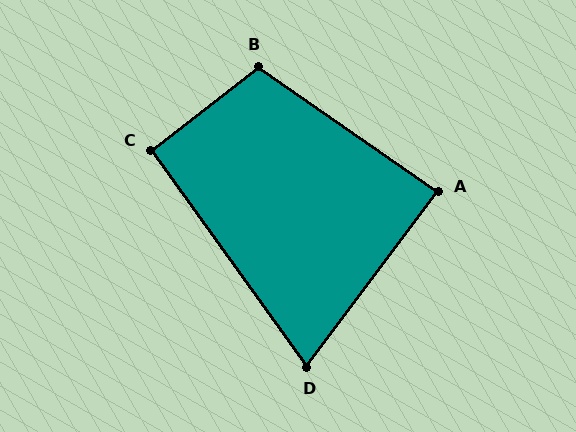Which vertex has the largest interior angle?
B, at approximately 107 degrees.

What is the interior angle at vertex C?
Approximately 92 degrees (approximately right).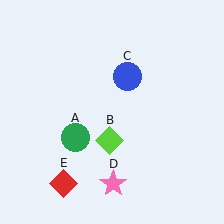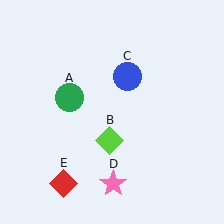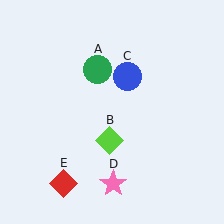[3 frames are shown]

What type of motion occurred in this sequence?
The green circle (object A) rotated clockwise around the center of the scene.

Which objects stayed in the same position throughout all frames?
Lime diamond (object B) and blue circle (object C) and pink star (object D) and red diamond (object E) remained stationary.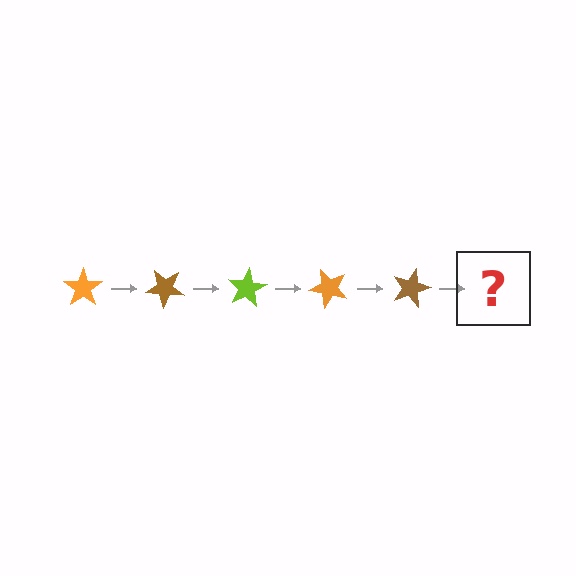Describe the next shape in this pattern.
It should be a lime star, rotated 200 degrees from the start.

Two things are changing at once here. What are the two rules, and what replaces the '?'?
The two rules are that it rotates 40 degrees each step and the color cycles through orange, brown, and lime. The '?' should be a lime star, rotated 200 degrees from the start.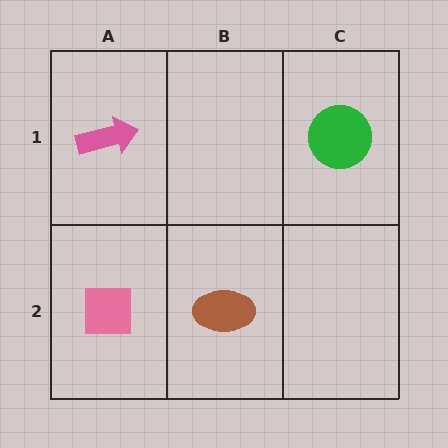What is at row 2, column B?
A brown ellipse.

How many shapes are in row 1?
2 shapes.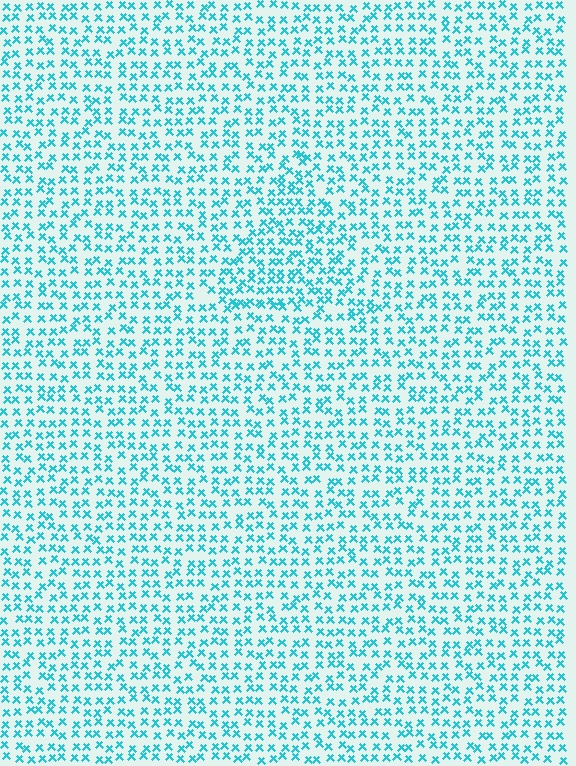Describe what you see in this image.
The image contains small cyan elements arranged at two different densities. A triangle-shaped region is visible where the elements are more densely packed than the surrounding area.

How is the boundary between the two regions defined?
The boundary is defined by a change in element density (approximately 1.4x ratio). All elements are the same color, size, and shape.